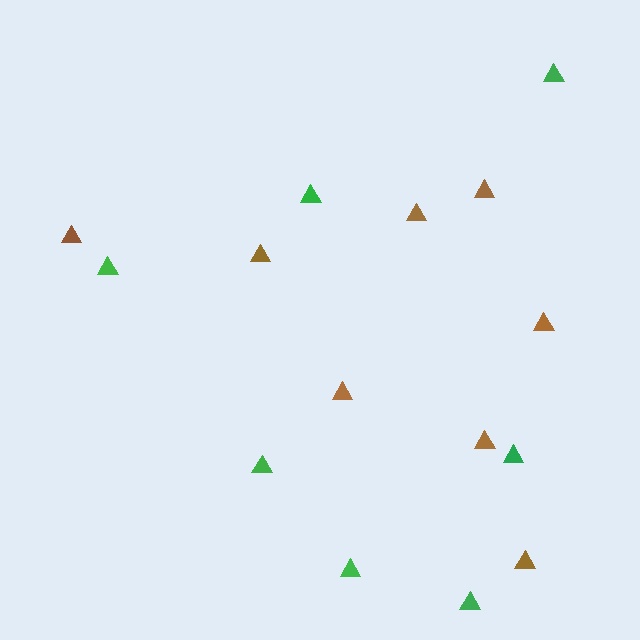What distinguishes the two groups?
There are 2 groups: one group of green triangles (7) and one group of brown triangles (8).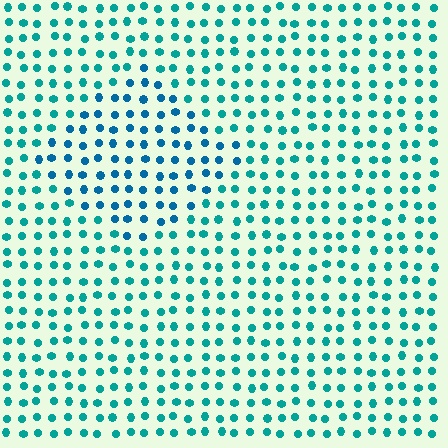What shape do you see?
I see a diamond.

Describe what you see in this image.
The image is filled with small teal elements in a uniform arrangement. A diamond-shaped region is visible where the elements are tinted to a slightly different hue, forming a subtle color boundary.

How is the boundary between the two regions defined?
The boundary is defined purely by a slight shift in hue (about 26 degrees). Spacing, size, and orientation are identical on both sides.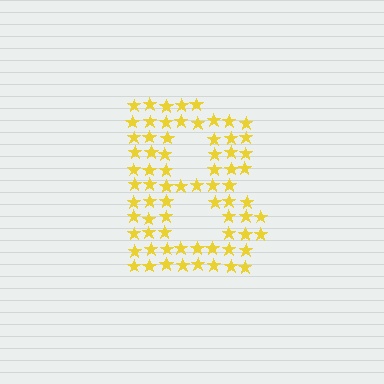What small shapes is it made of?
It is made of small stars.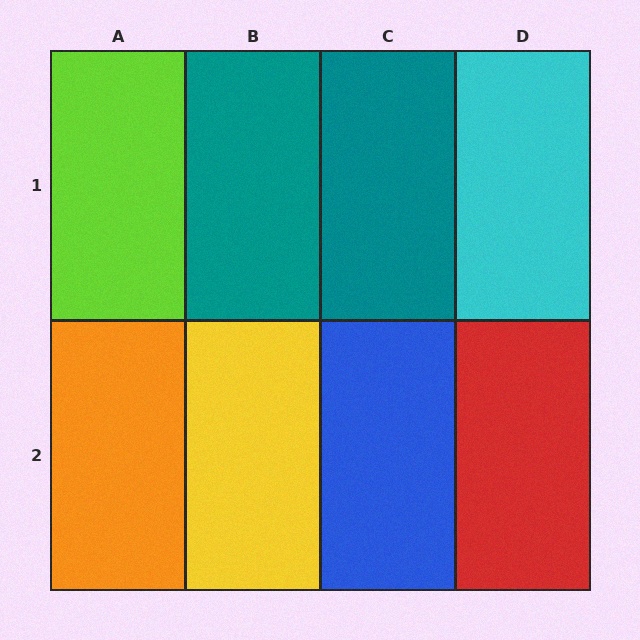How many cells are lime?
1 cell is lime.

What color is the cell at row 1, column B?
Teal.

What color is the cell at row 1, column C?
Teal.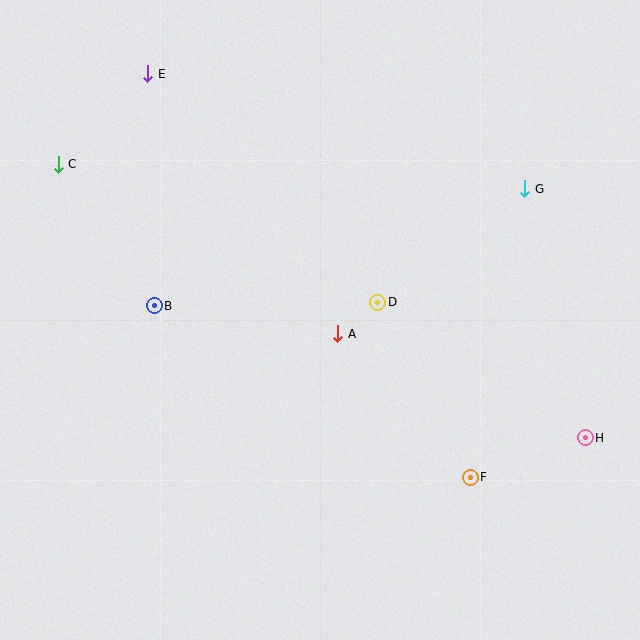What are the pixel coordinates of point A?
Point A is at (338, 334).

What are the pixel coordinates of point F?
Point F is at (470, 477).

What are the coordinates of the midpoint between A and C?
The midpoint between A and C is at (198, 249).